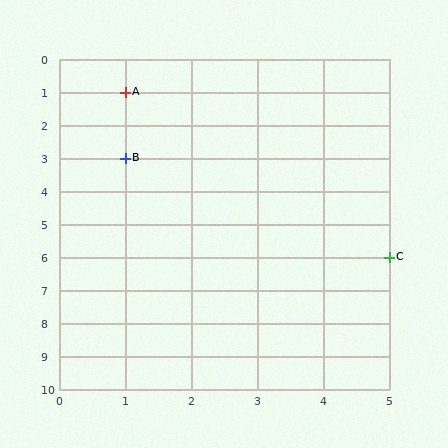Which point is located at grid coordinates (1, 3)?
Point B is at (1, 3).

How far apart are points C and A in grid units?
Points C and A are 4 columns and 5 rows apart (about 6.4 grid units diagonally).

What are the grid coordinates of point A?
Point A is at grid coordinates (1, 1).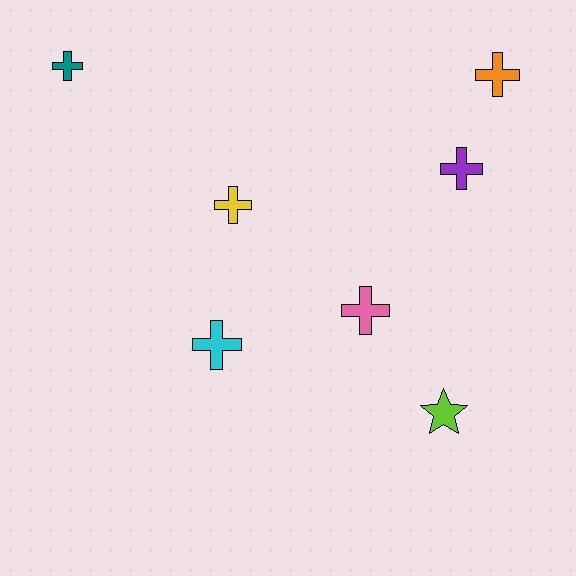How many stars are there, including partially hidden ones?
There is 1 star.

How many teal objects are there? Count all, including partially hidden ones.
There is 1 teal object.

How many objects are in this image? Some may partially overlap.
There are 7 objects.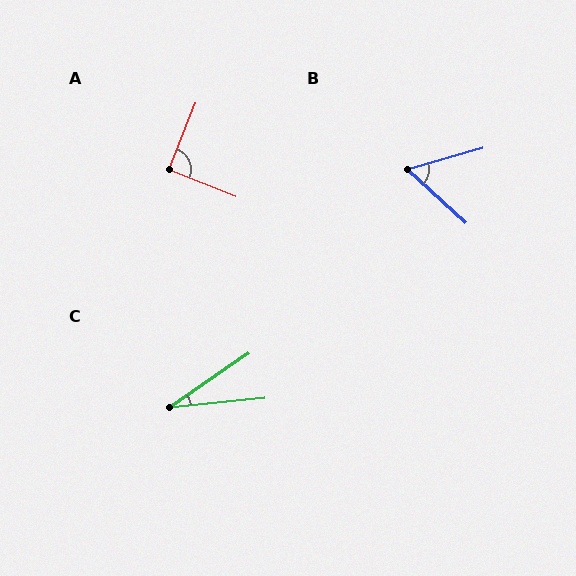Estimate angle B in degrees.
Approximately 58 degrees.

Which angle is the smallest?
C, at approximately 29 degrees.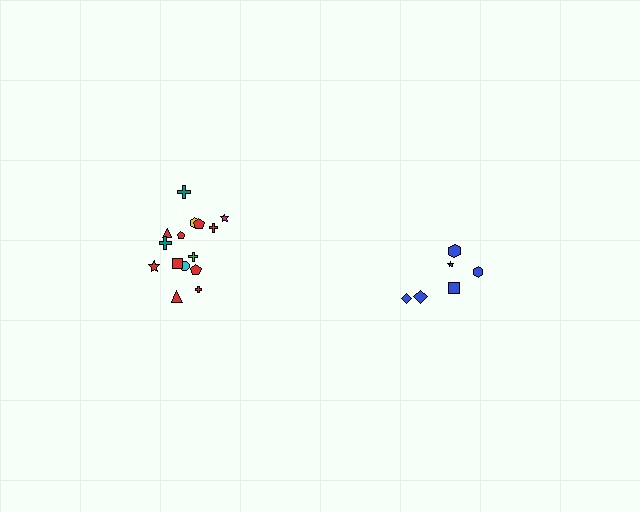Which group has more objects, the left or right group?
The left group.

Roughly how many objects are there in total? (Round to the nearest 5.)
Roughly 20 objects in total.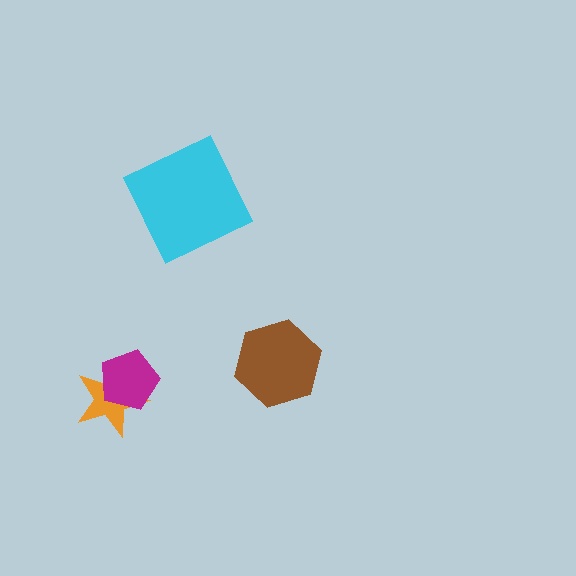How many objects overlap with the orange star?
1 object overlaps with the orange star.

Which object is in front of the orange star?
The magenta pentagon is in front of the orange star.